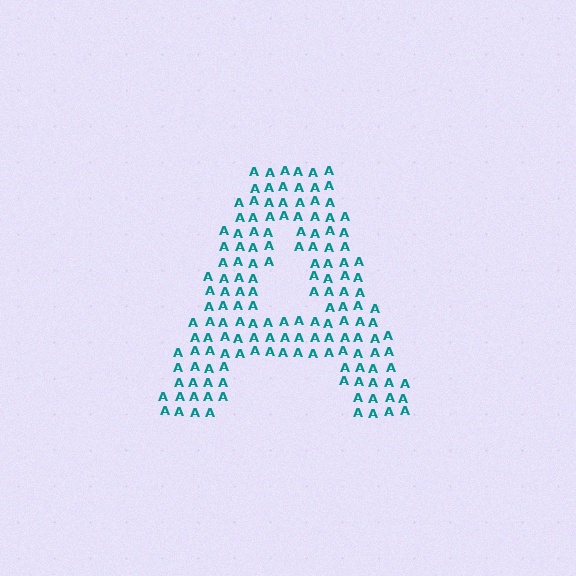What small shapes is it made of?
It is made of small letter A's.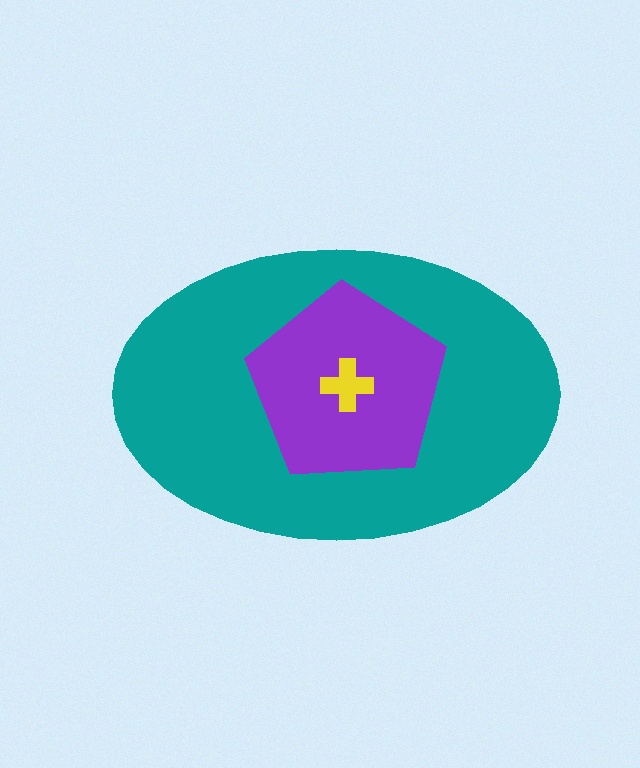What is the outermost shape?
The teal ellipse.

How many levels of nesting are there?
3.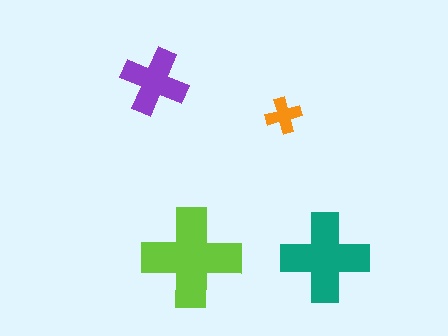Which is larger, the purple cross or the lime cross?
The lime one.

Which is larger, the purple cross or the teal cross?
The teal one.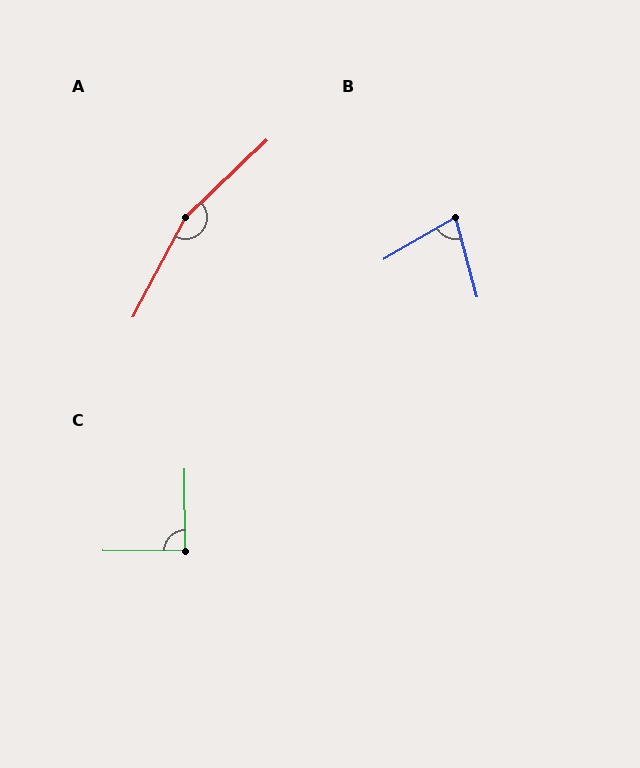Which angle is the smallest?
B, at approximately 75 degrees.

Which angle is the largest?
A, at approximately 161 degrees.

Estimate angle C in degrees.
Approximately 89 degrees.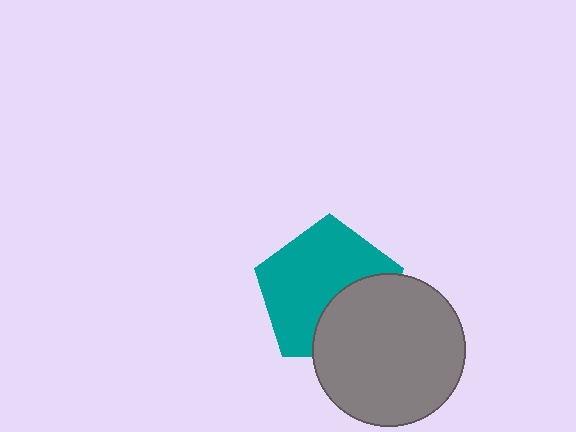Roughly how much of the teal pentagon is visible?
Most of it is visible (roughly 65%).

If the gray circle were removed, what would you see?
You would see the complete teal pentagon.